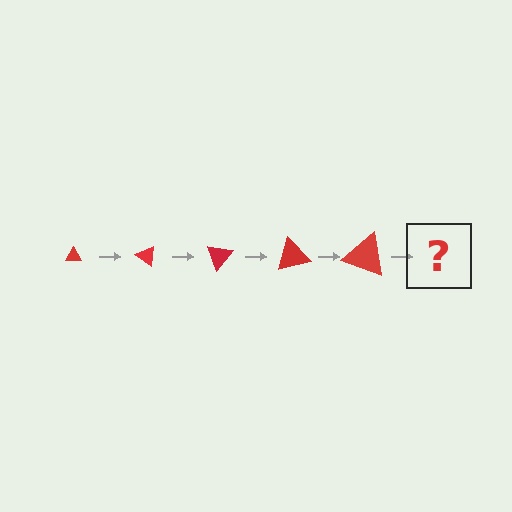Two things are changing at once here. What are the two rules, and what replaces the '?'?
The two rules are that the triangle grows larger each step and it rotates 35 degrees each step. The '?' should be a triangle, larger than the previous one and rotated 175 degrees from the start.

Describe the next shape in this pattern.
It should be a triangle, larger than the previous one and rotated 175 degrees from the start.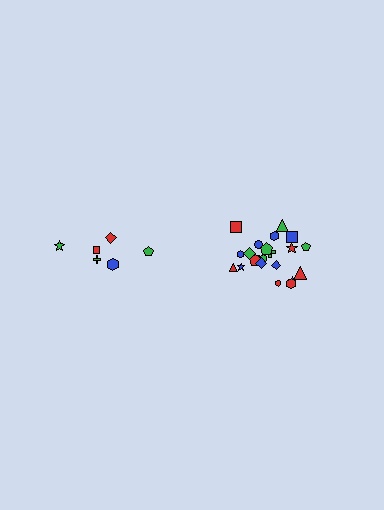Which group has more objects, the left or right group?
The right group.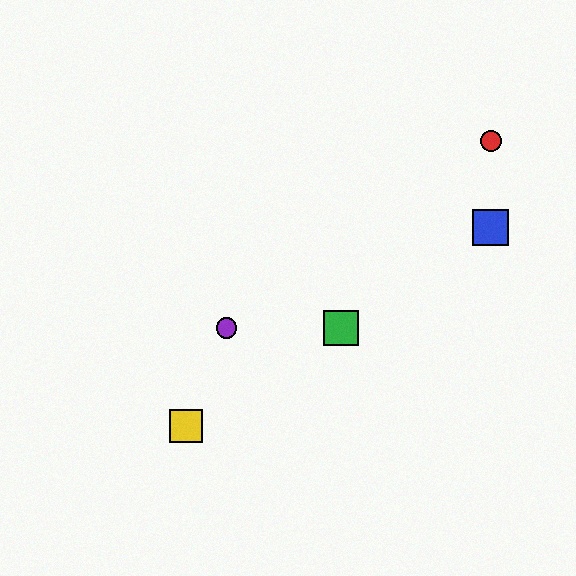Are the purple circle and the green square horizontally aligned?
Yes, both are at y≈328.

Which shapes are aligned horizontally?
The green square, the purple circle are aligned horizontally.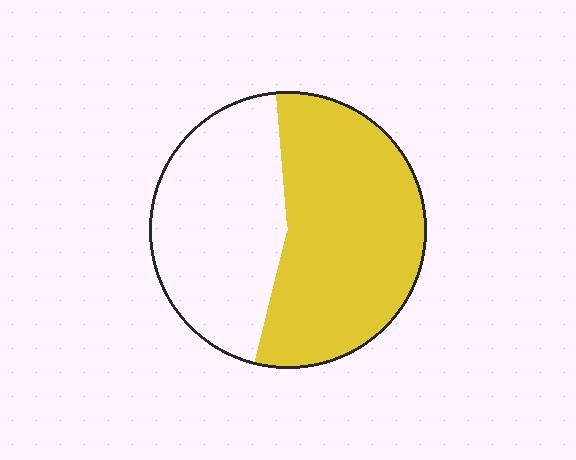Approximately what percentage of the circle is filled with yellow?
Approximately 55%.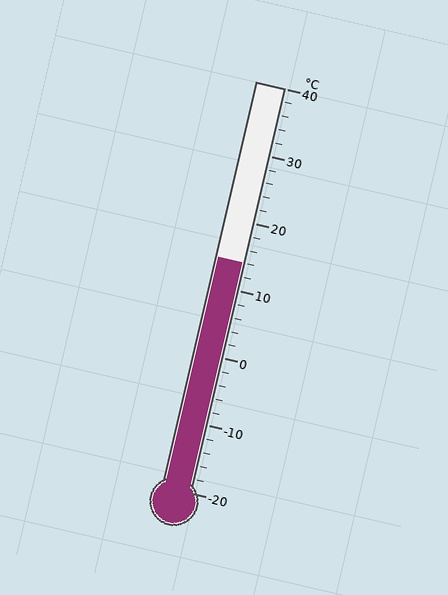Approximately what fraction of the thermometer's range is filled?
The thermometer is filled to approximately 55% of its range.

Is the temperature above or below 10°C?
The temperature is above 10°C.